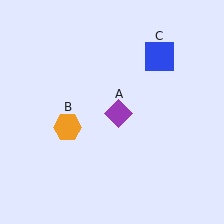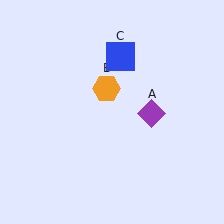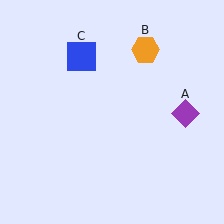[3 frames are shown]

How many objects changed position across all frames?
3 objects changed position: purple diamond (object A), orange hexagon (object B), blue square (object C).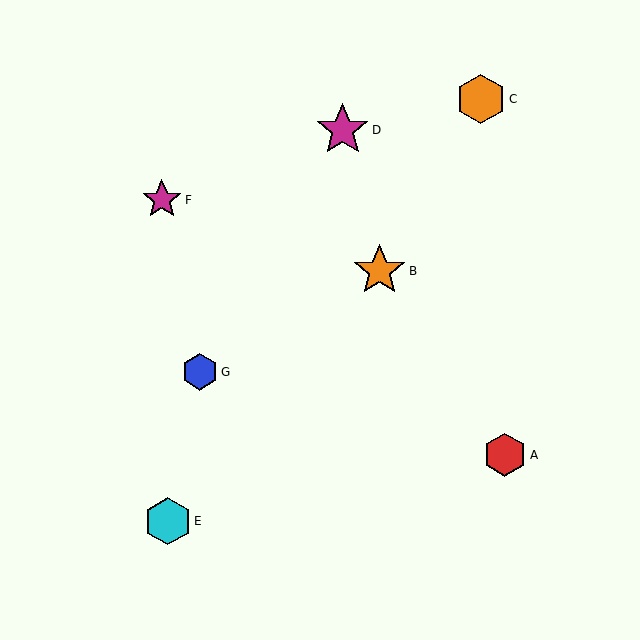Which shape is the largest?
The magenta star (labeled D) is the largest.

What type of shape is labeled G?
Shape G is a blue hexagon.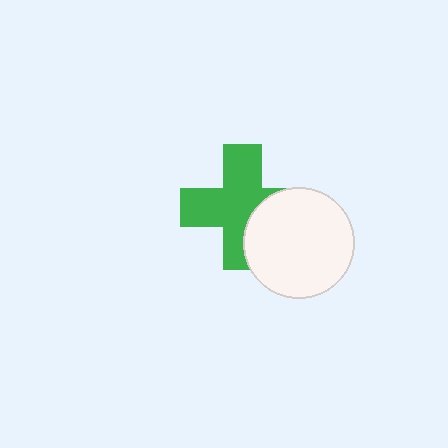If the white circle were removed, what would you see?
You would see the complete green cross.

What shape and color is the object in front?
The object in front is a white circle.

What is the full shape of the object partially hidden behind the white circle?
The partially hidden object is a green cross.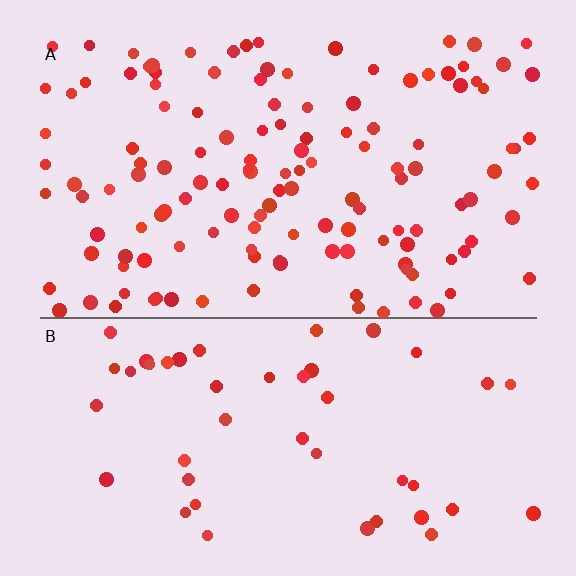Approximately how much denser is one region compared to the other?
Approximately 2.9× — region A over region B.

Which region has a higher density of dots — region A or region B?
A (the top).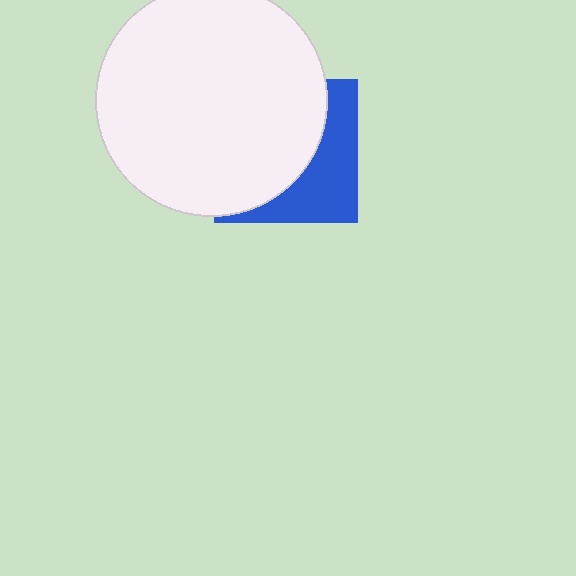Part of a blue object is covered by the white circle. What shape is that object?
It is a square.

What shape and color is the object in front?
The object in front is a white circle.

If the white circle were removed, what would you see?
You would see the complete blue square.